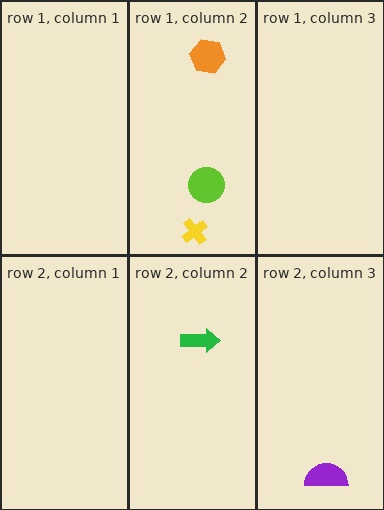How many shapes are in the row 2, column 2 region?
1.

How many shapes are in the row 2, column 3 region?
1.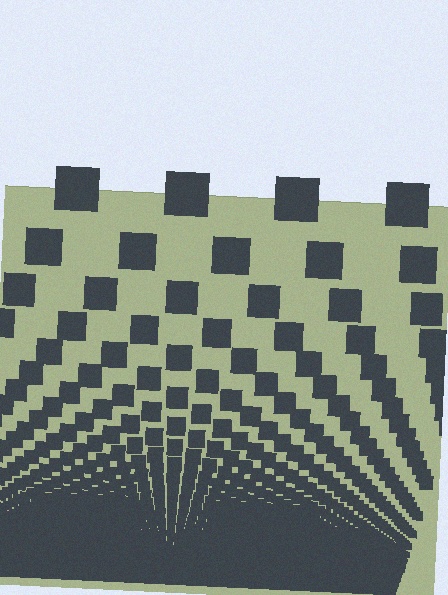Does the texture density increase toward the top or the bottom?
Density increases toward the bottom.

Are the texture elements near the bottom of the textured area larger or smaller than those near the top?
Smaller. The gradient is inverted — elements near the bottom are smaller and denser.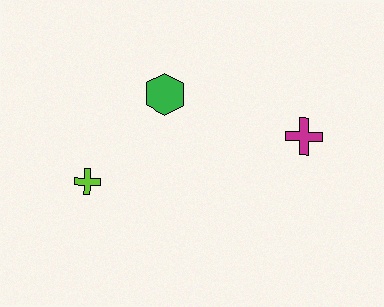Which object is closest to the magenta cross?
The green hexagon is closest to the magenta cross.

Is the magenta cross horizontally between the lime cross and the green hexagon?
No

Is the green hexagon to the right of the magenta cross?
No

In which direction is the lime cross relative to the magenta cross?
The lime cross is to the left of the magenta cross.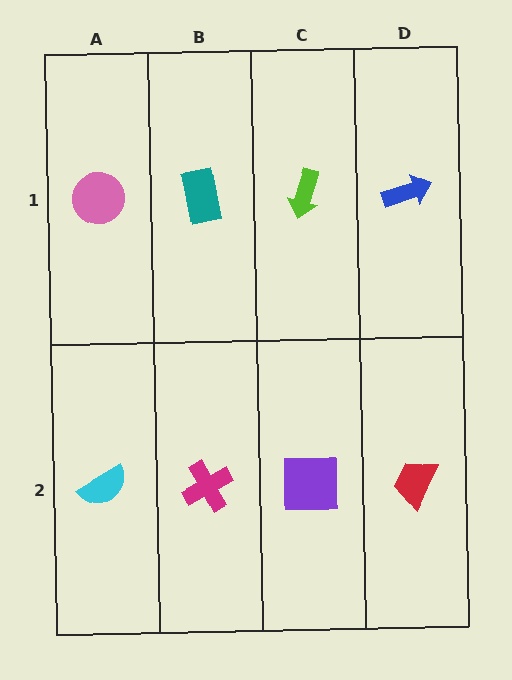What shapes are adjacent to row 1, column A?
A cyan semicircle (row 2, column A), a teal rectangle (row 1, column B).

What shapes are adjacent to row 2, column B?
A teal rectangle (row 1, column B), a cyan semicircle (row 2, column A), a purple square (row 2, column C).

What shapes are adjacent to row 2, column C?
A lime arrow (row 1, column C), a magenta cross (row 2, column B), a red trapezoid (row 2, column D).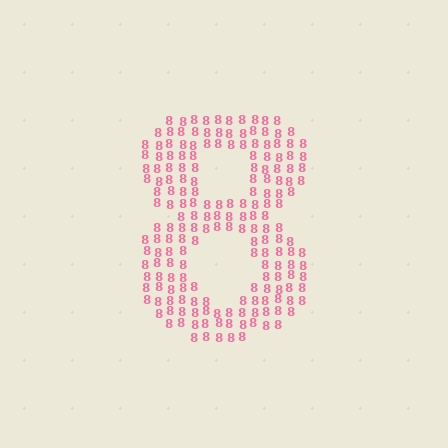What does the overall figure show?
The overall figure shows the digit 8.